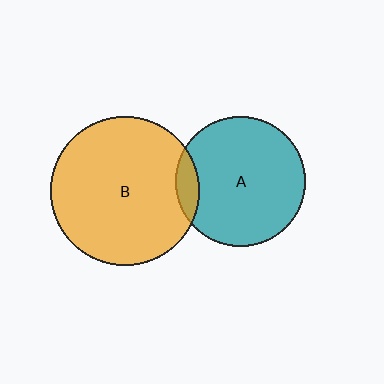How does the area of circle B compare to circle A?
Approximately 1.3 times.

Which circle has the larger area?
Circle B (orange).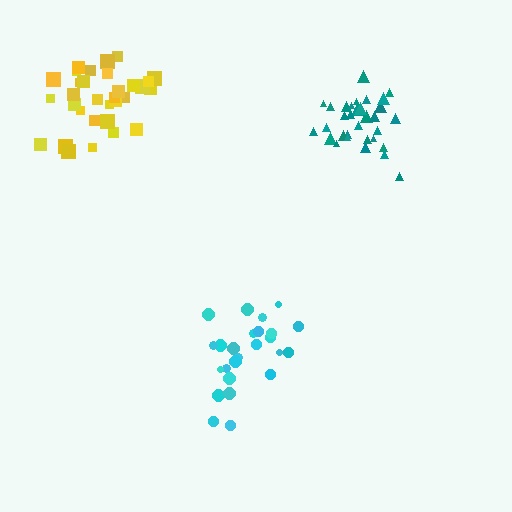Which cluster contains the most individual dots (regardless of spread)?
Teal (32).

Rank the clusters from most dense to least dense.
teal, cyan, yellow.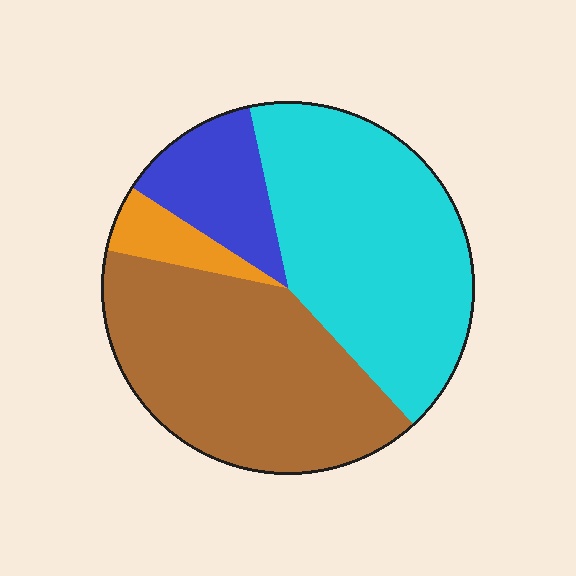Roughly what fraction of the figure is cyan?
Cyan takes up between a third and a half of the figure.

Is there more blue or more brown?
Brown.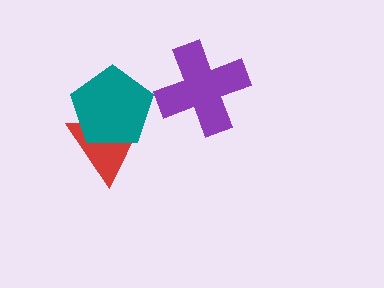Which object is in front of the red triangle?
The teal pentagon is in front of the red triangle.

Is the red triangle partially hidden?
Yes, it is partially covered by another shape.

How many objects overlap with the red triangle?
1 object overlaps with the red triangle.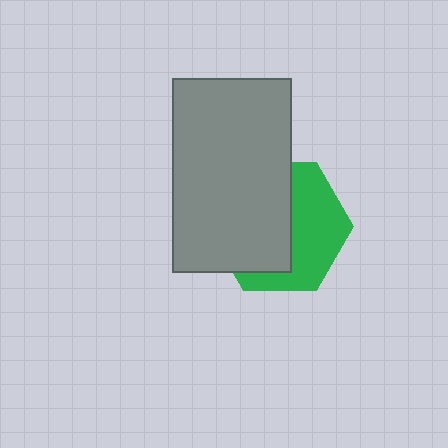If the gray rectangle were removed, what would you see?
You would see the complete green hexagon.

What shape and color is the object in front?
The object in front is a gray rectangle.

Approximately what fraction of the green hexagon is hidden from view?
Roughly 54% of the green hexagon is hidden behind the gray rectangle.